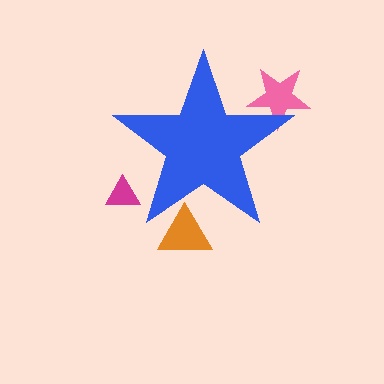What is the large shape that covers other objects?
A blue star.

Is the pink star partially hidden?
Yes, the pink star is partially hidden behind the blue star.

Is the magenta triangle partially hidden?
Yes, the magenta triangle is partially hidden behind the blue star.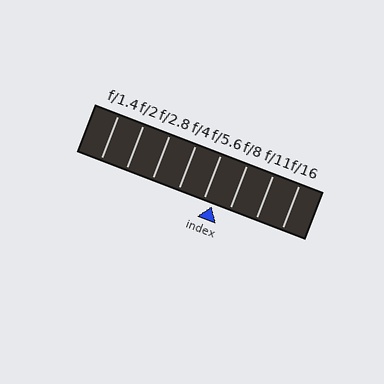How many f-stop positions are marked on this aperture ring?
There are 8 f-stop positions marked.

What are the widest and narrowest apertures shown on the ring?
The widest aperture shown is f/1.4 and the narrowest is f/16.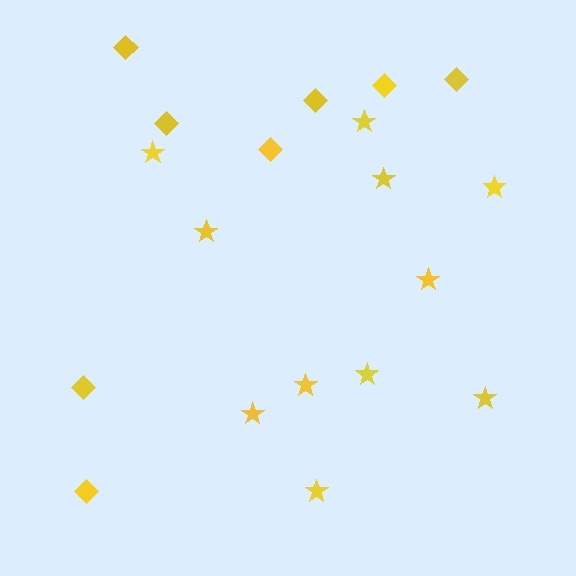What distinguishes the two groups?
There are 2 groups: one group of stars (11) and one group of diamonds (8).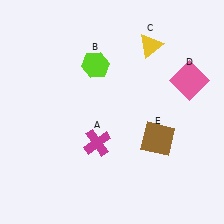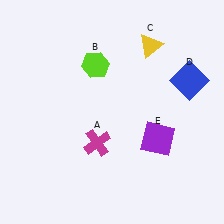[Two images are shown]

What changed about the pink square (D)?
In Image 1, D is pink. In Image 2, it changed to blue.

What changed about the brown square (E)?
In Image 1, E is brown. In Image 2, it changed to purple.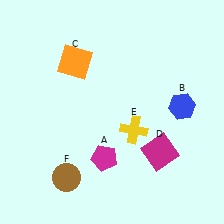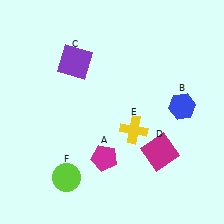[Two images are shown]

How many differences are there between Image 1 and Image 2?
There are 2 differences between the two images.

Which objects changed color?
C changed from orange to purple. F changed from brown to lime.